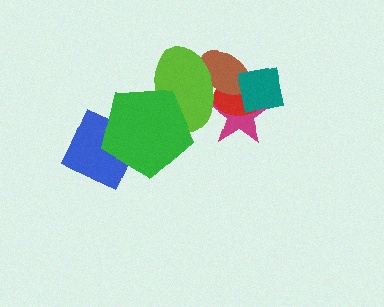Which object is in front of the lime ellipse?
The green pentagon is in front of the lime ellipse.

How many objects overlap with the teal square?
3 objects overlap with the teal square.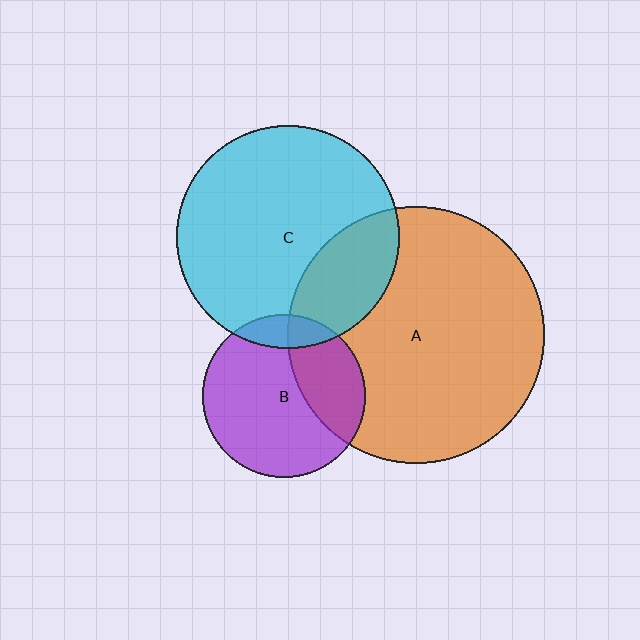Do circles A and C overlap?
Yes.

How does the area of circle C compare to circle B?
Approximately 1.9 times.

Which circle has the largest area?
Circle A (orange).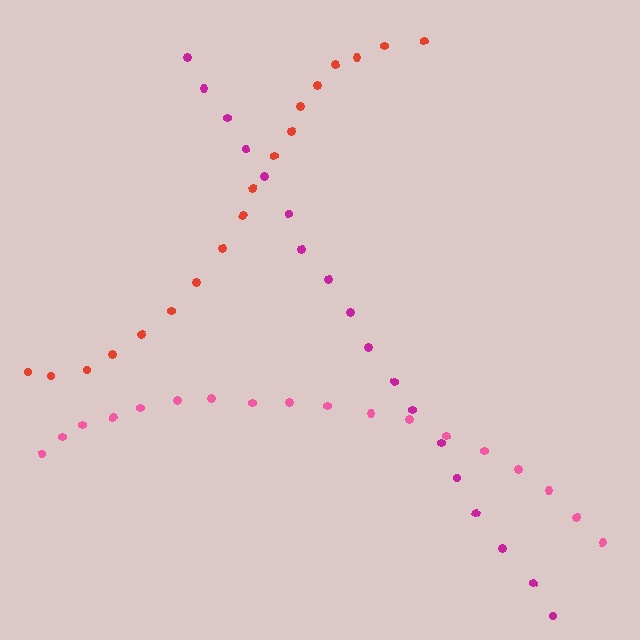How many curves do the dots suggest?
There are 3 distinct paths.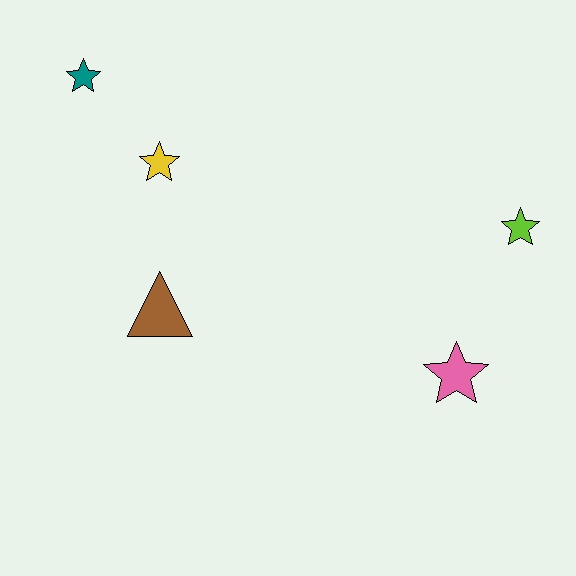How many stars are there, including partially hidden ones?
There are 4 stars.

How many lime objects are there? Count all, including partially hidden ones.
There is 1 lime object.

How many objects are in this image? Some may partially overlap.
There are 5 objects.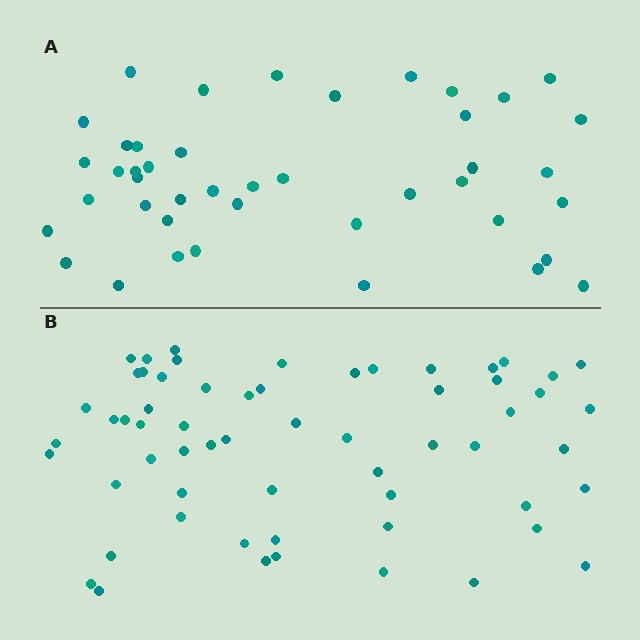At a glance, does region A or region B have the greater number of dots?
Region B (the bottom region) has more dots.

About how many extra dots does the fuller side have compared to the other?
Region B has approximately 15 more dots than region A.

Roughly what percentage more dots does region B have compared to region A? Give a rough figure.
About 40% more.